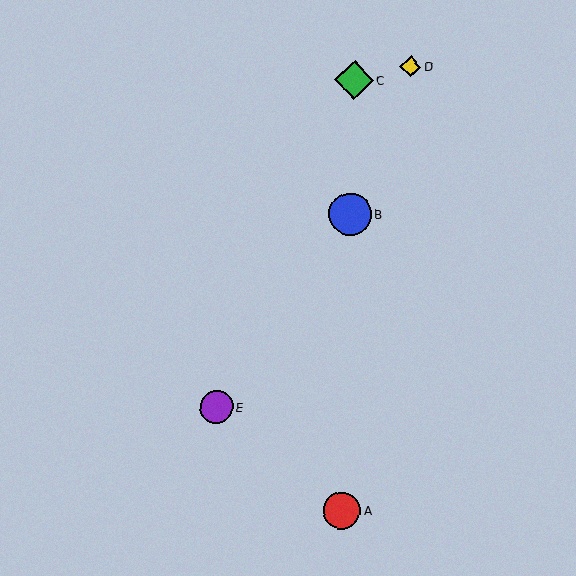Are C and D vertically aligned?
No, C is at x≈354 and D is at x≈411.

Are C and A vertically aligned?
Yes, both are at x≈354.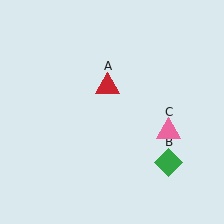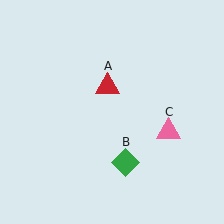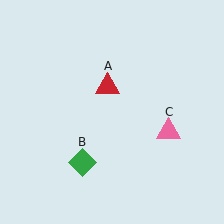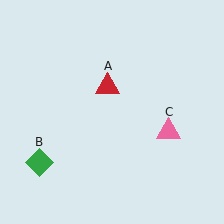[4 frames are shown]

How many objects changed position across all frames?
1 object changed position: green diamond (object B).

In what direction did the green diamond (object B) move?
The green diamond (object B) moved left.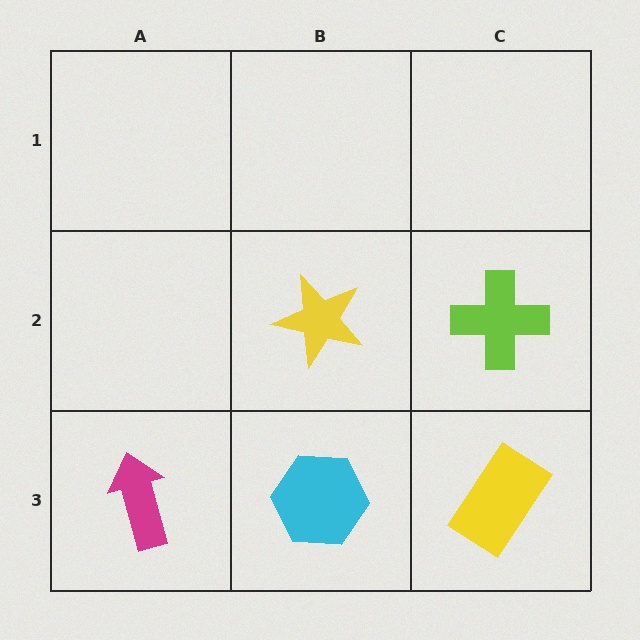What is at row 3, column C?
A yellow rectangle.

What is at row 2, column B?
A yellow star.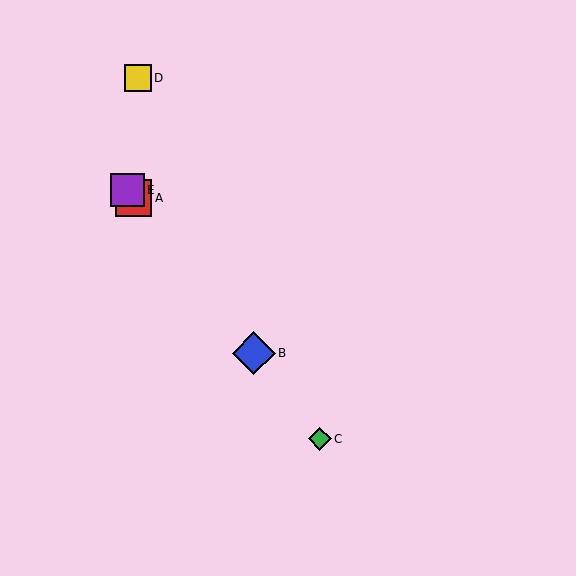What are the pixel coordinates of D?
Object D is at (138, 78).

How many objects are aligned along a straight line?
4 objects (A, B, C, E) are aligned along a straight line.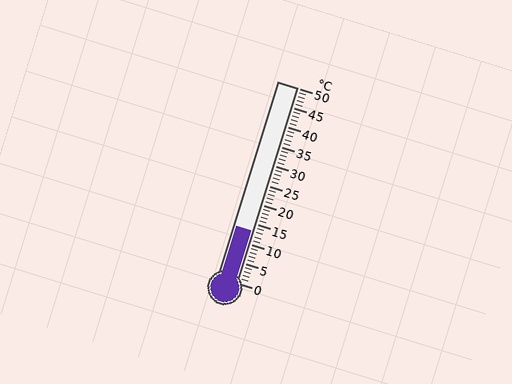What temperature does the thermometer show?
The thermometer shows approximately 13°C.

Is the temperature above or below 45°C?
The temperature is below 45°C.